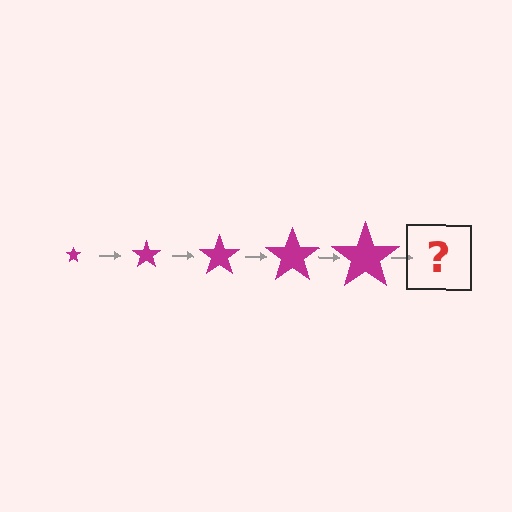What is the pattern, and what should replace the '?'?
The pattern is that the star gets progressively larger each step. The '?' should be a magenta star, larger than the previous one.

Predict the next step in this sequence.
The next step is a magenta star, larger than the previous one.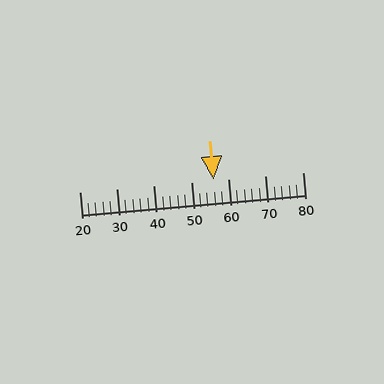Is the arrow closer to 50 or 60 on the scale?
The arrow is closer to 60.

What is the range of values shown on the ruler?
The ruler shows values from 20 to 80.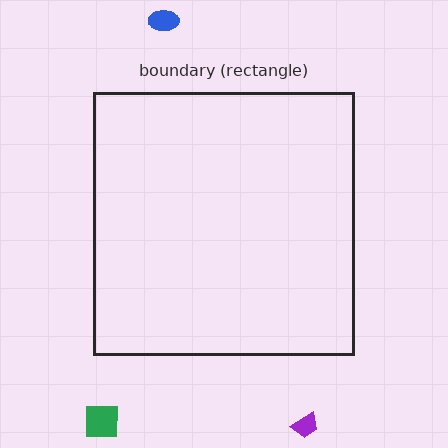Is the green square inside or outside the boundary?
Outside.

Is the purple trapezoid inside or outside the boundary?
Outside.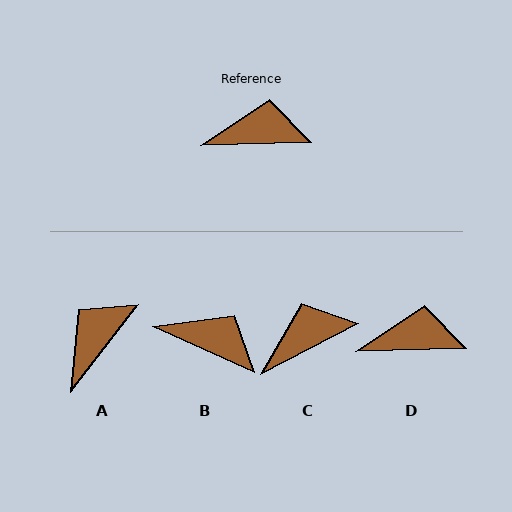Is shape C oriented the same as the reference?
No, it is off by about 26 degrees.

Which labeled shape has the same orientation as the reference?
D.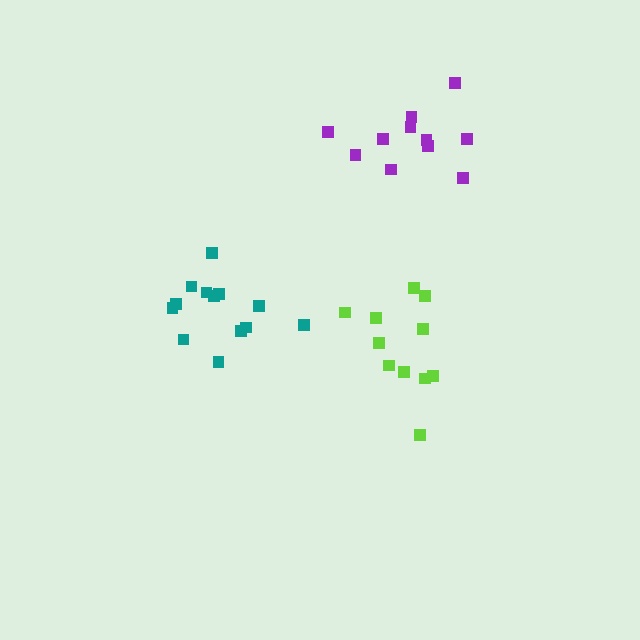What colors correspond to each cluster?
The clusters are colored: purple, teal, lime.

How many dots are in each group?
Group 1: 11 dots, Group 2: 13 dots, Group 3: 11 dots (35 total).